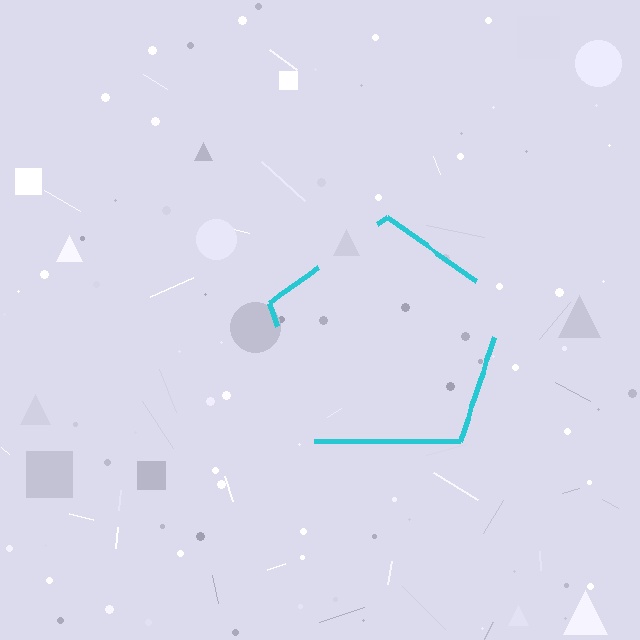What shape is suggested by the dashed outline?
The dashed outline suggests a pentagon.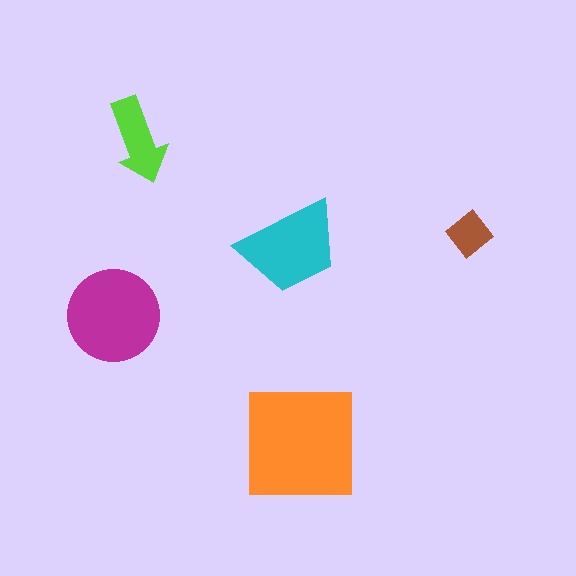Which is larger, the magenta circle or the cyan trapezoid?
The magenta circle.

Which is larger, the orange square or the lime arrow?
The orange square.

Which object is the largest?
The orange square.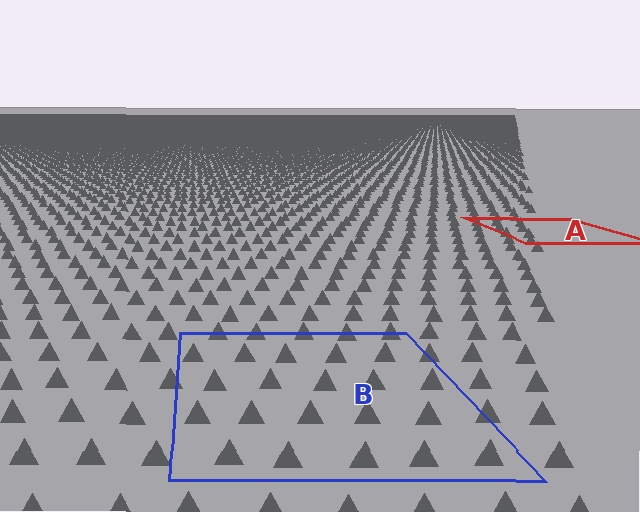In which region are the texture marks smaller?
The texture marks are smaller in region A, because it is farther away.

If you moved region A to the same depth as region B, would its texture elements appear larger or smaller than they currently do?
They would appear larger. At a closer depth, the same texture elements are projected at a bigger on-screen size.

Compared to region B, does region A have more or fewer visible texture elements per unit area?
Region A has more texture elements per unit area — they are packed more densely because it is farther away.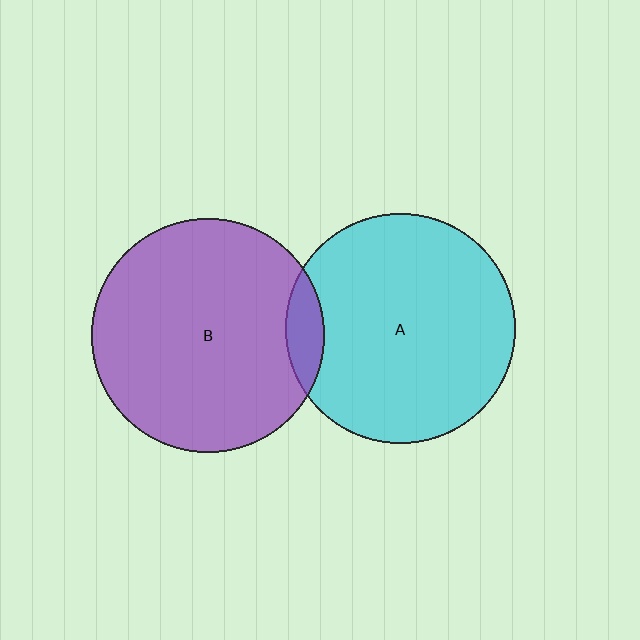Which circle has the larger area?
Circle B (purple).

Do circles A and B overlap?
Yes.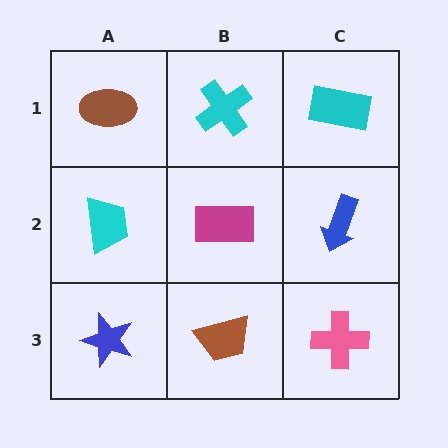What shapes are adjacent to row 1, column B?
A magenta rectangle (row 2, column B), a brown ellipse (row 1, column A), a cyan rectangle (row 1, column C).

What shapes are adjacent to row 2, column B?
A cyan cross (row 1, column B), a brown trapezoid (row 3, column B), a cyan trapezoid (row 2, column A), a blue arrow (row 2, column C).